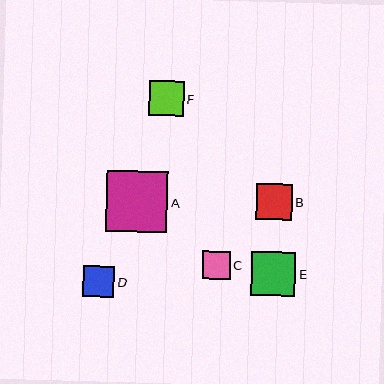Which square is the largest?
Square A is the largest with a size of approximately 61 pixels.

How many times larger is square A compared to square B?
Square A is approximately 1.7 times the size of square B.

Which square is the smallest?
Square C is the smallest with a size of approximately 27 pixels.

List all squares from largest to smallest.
From largest to smallest: A, E, B, F, D, C.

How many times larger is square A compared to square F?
Square A is approximately 1.7 times the size of square F.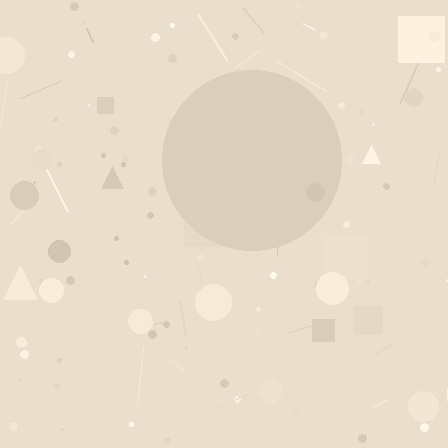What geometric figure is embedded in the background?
A circle is embedded in the background.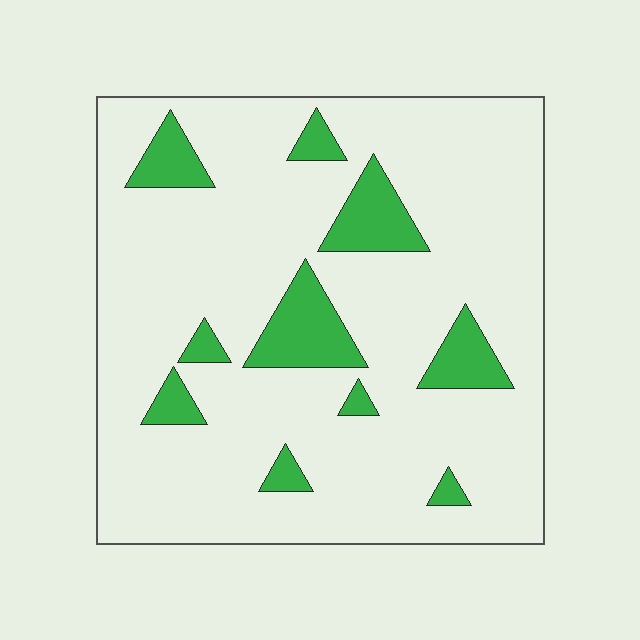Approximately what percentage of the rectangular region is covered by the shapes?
Approximately 15%.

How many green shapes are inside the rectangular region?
10.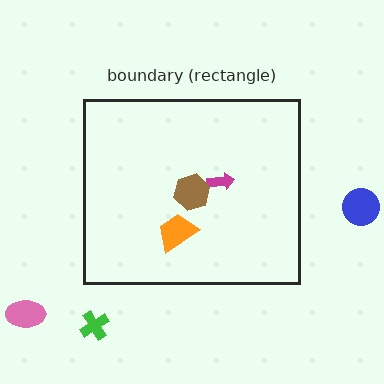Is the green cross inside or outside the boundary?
Outside.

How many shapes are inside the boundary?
3 inside, 3 outside.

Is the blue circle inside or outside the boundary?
Outside.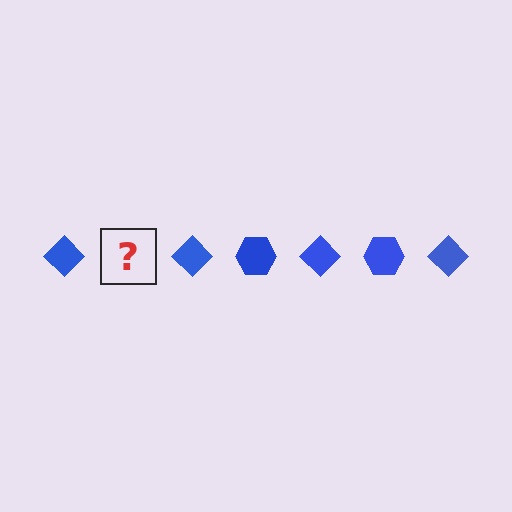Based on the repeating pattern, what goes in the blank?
The blank should be a blue hexagon.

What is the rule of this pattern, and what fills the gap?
The rule is that the pattern cycles through diamond, hexagon shapes in blue. The gap should be filled with a blue hexagon.